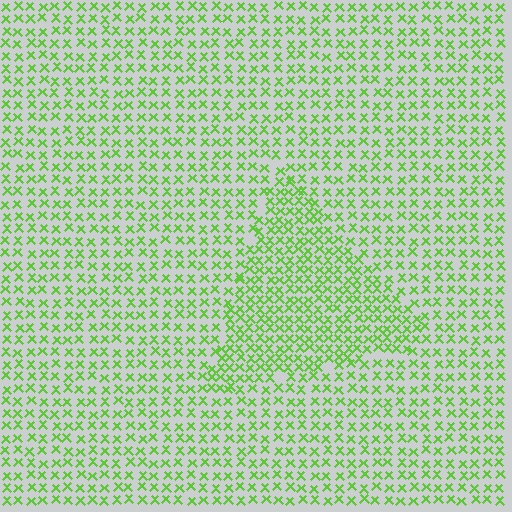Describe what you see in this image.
The image contains small lime elements arranged at two different densities. A triangle-shaped region is visible where the elements are more densely packed than the surrounding area.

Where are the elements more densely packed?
The elements are more densely packed inside the triangle boundary.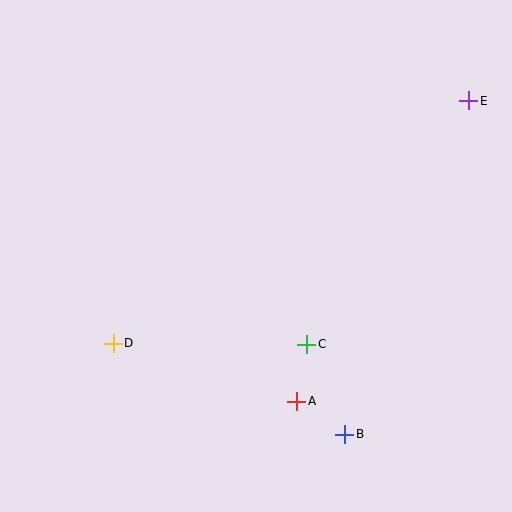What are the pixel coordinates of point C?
Point C is at (307, 344).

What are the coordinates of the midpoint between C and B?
The midpoint between C and B is at (326, 389).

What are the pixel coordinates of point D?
Point D is at (113, 343).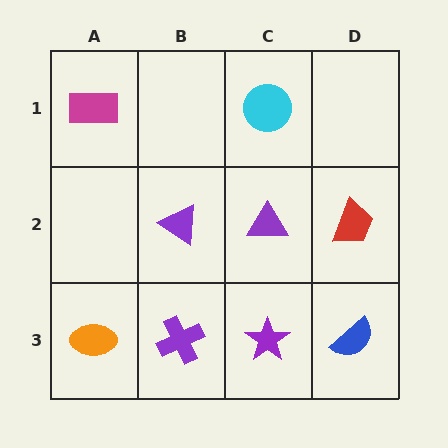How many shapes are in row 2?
3 shapes.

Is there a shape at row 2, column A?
No, that cell is empty.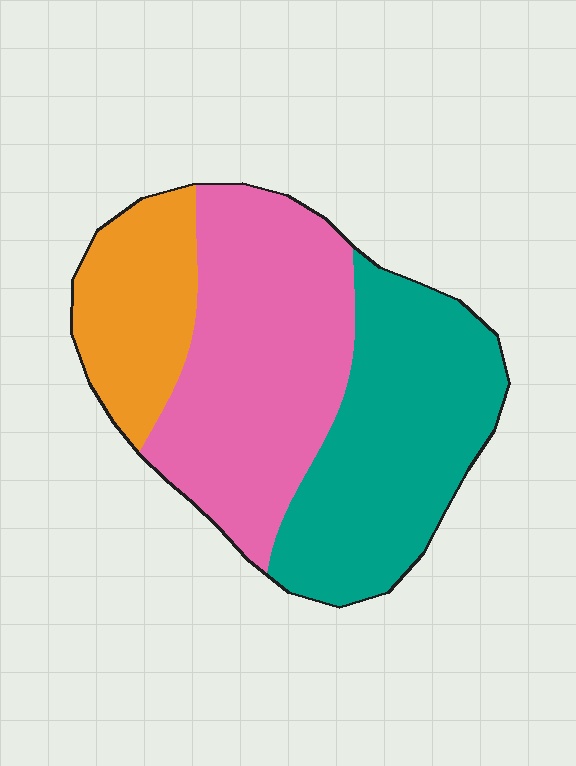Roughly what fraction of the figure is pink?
Pink takes up about two fifths (2/5) of the figure.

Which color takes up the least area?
Orange, at roughly 20%.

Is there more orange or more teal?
Teal.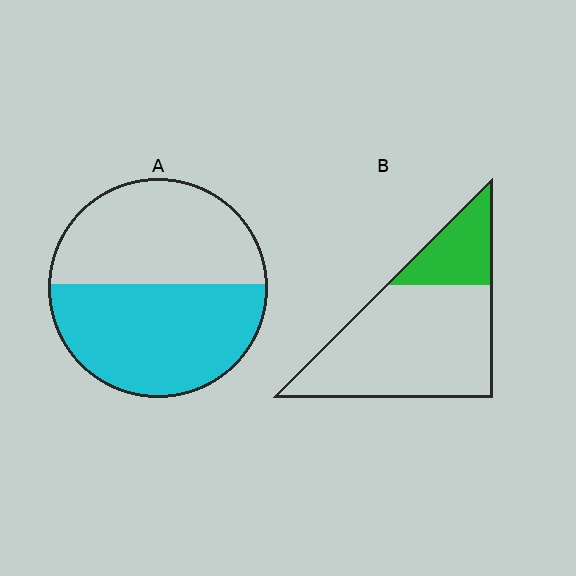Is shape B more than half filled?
No.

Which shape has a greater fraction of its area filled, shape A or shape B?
Shape A.